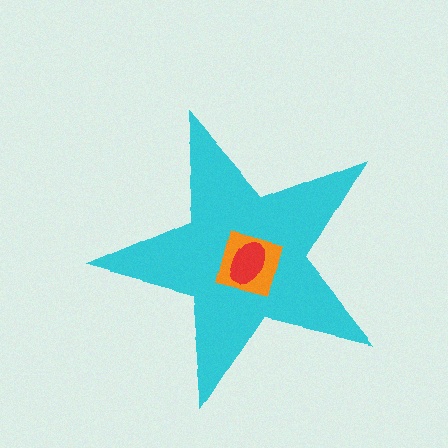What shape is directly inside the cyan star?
The orange diamond.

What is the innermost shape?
The red ellipse.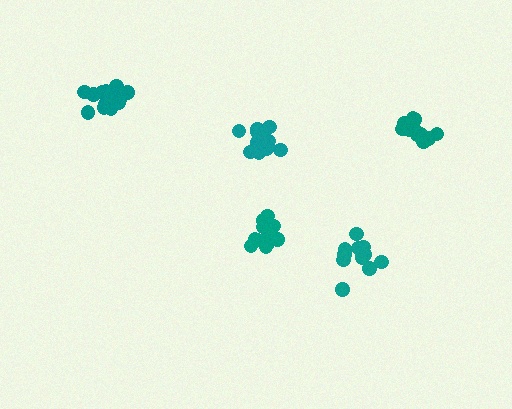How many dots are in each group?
Group 1: 12 dots, Group 2: 16 dots, Group 3: 12 dots, Group 4: 17 dots, Group 5: 15 dots (72 total).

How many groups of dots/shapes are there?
There are 5 groups.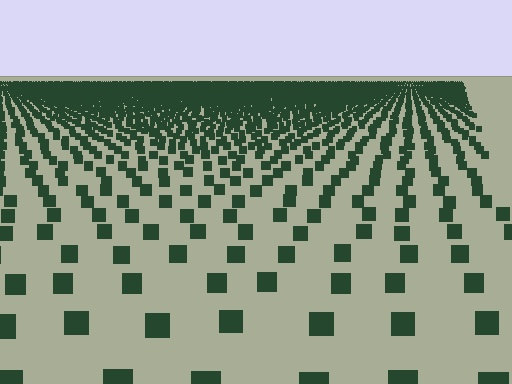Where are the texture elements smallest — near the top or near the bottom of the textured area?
Near the top.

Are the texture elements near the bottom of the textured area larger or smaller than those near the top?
Larger. Near the bottom, elements are closer to the viewer and appear at a bigger on-screen size.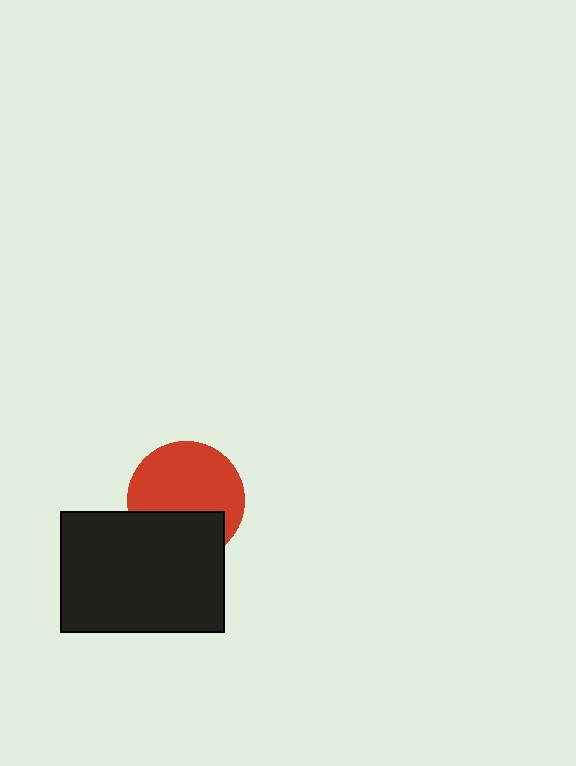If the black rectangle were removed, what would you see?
You would see the complete red circle.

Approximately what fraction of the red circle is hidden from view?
Roughly 35% of the red circle is hidden behind the black rectangle.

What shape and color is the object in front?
The object in front is a black rectangle.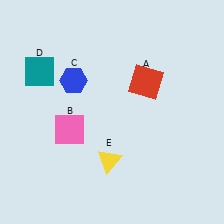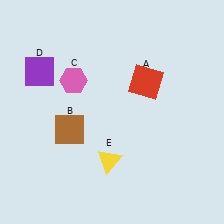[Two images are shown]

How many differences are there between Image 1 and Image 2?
There are 3 differences between the two images.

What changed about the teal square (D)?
In Image 1, D is teal. In Image 2, it changed to purple.